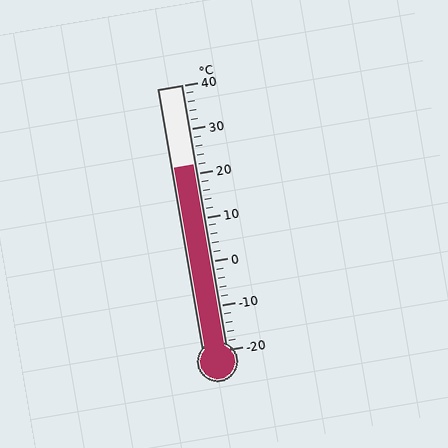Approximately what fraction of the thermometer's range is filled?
The thermometer is filled to approximately 70% of its range.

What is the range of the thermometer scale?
The thermometer scale ranges from -20°C to 40°C.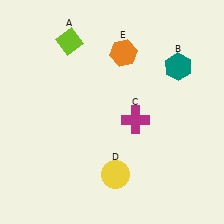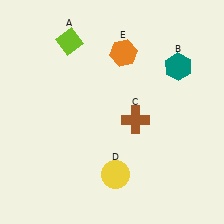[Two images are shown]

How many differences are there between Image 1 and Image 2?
There is 1 difference between the two images.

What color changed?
The cross (C) changed from magenta in Image 1 to brown in Image 2.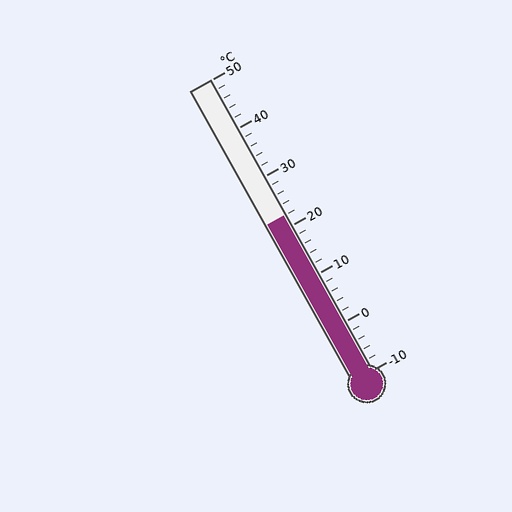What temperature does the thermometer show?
The thermometer shows approximately 22°C.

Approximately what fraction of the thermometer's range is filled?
The thermometer is filled to approximately 55% of its range.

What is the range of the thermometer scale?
The thermometer scale ranges from -10°C to 50°C.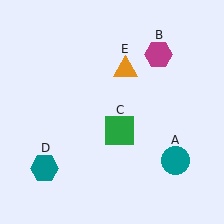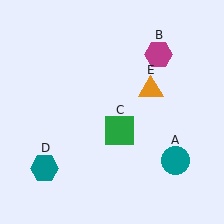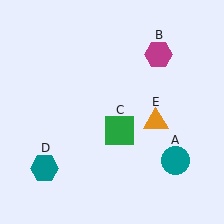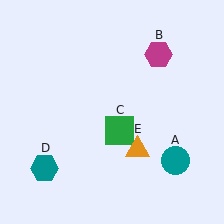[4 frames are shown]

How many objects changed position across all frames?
1 object changed position: orange triangle (object E).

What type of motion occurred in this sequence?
The orange triangle (object E) rotated clockwise around the center of the scene.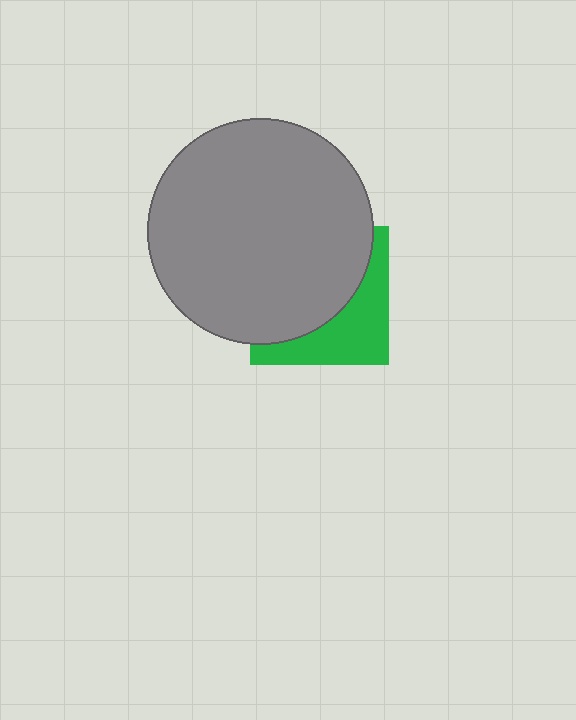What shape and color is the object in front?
The object in front is a gray circle.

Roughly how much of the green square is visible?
A small part of it is visible (roughly 38%).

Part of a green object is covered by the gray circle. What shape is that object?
It is a square.